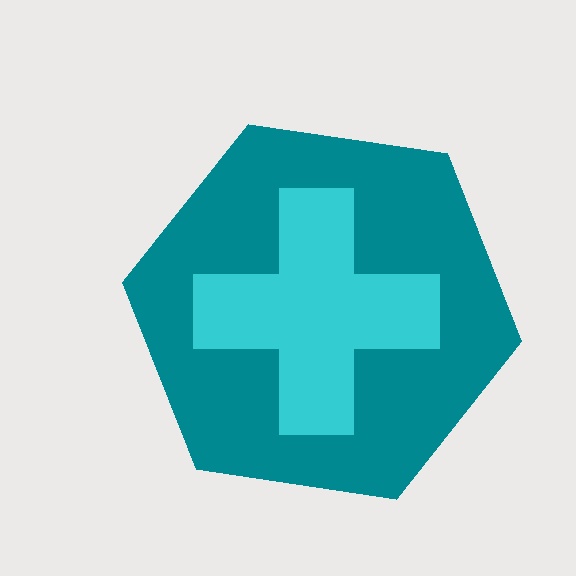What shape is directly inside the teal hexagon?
The cyan cross.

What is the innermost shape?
The cyan cross.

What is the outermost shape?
The teal hexagon.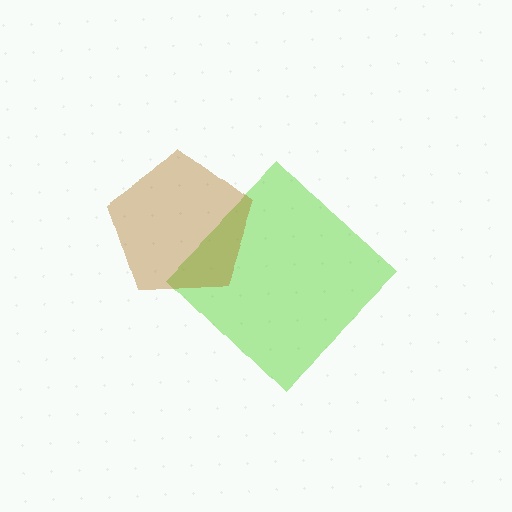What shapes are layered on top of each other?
The layered shapes are: a lime diamond, a brown pentagon.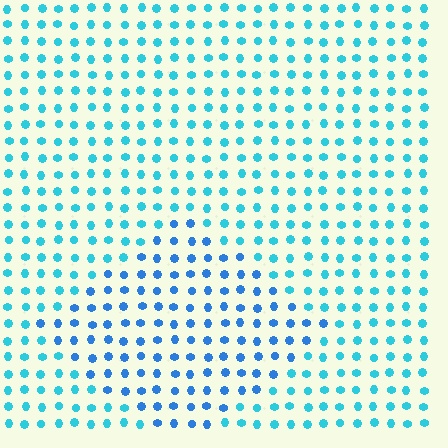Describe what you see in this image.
The image is filled with small cyan elements in a uniform arrangement. A diamond-shaped region is visible where the elements are tinted to a slightly different hue, forming a subtle color boundary.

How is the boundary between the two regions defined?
The boundary is defined purely by a slight shift in hue (about 27 degrees). Spacing, size, and orientation are identical on both sides.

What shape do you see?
I see a diamond.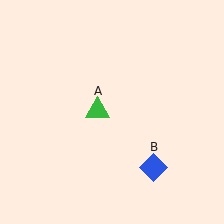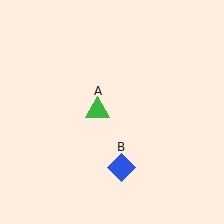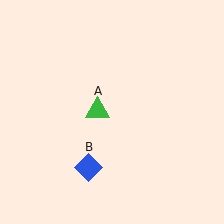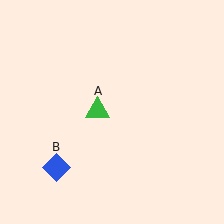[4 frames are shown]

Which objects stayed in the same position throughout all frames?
Green triangle (object A) remained stationary.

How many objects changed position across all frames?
1 object changed position: blue diamond (object B).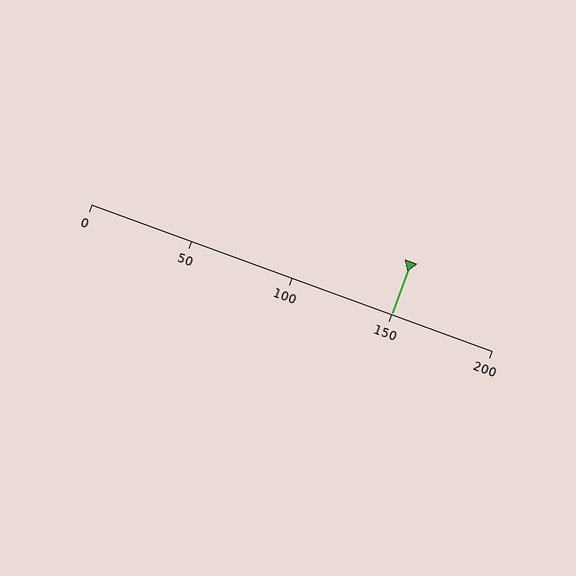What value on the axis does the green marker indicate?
The marker indicates approximately 150.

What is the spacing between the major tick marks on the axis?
The major ticks are spaced 50 apart.